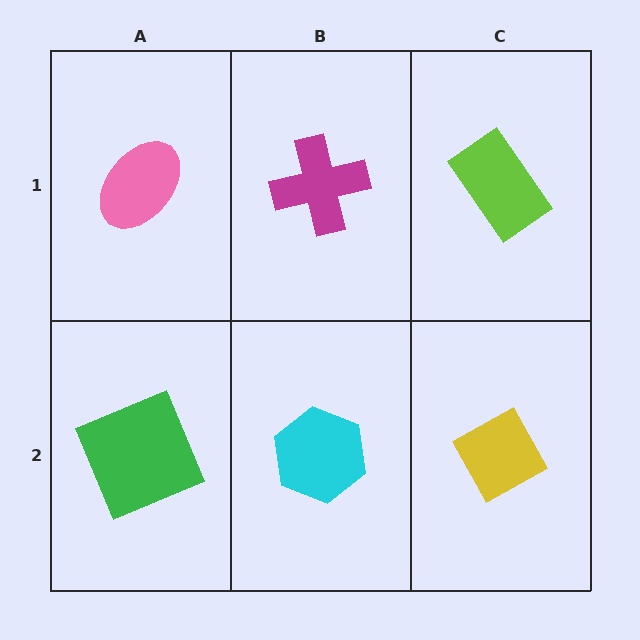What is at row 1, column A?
A pink ellipse.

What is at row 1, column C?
A lime rectangle.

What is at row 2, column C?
A yellow diamond.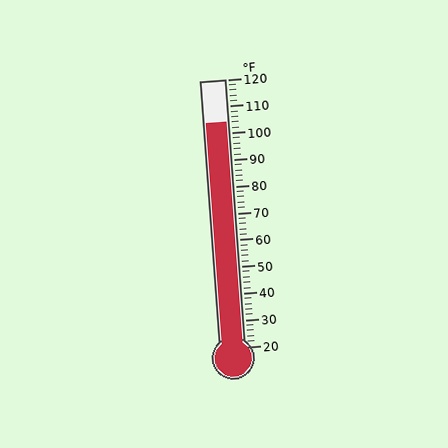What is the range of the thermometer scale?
The thermometer scale ranges from 20°F to 120°F.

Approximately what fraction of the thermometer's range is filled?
The thermometer is filled to approximately 85% of its range.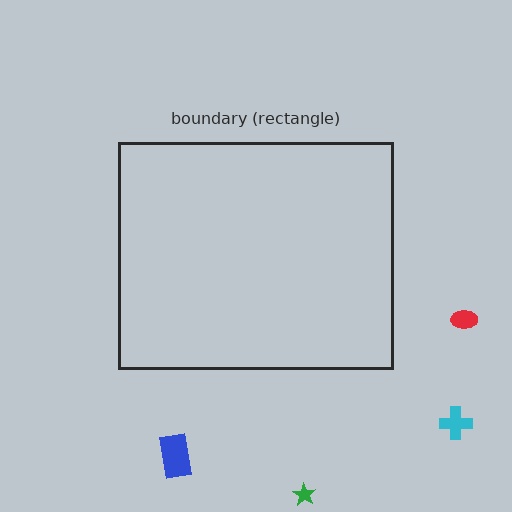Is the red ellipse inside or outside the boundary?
Outside.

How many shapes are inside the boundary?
0 inside, 4 outside.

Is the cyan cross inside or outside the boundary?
Outside.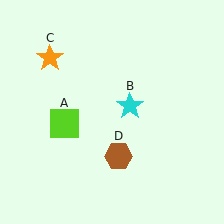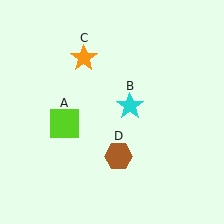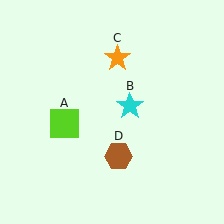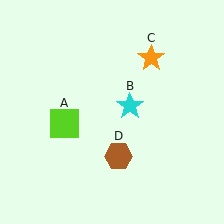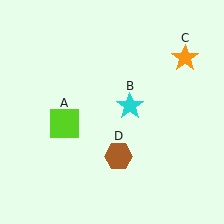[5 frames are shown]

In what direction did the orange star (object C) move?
The orange star (object C) moved right.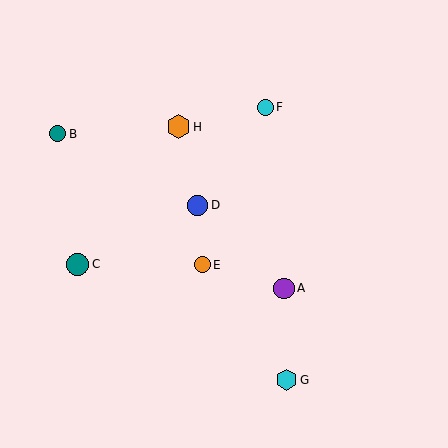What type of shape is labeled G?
Shape G is a cyan hexagon.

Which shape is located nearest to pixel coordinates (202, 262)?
The orange circle (labeled E) at (203, 265) is nearest to that location.